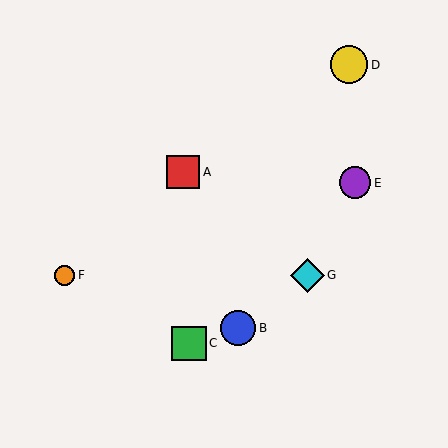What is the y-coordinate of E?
Object E is at y≈183.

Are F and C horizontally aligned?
No, F is at y≈275 and C is at y≈343.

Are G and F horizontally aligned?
Yes, both are at y≈275.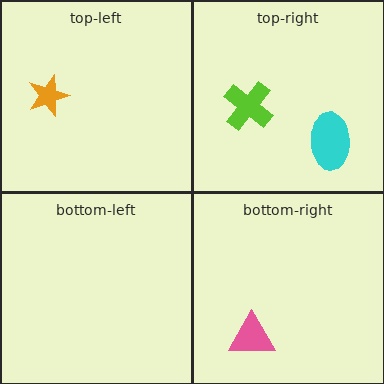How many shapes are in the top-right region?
2.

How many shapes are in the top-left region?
1.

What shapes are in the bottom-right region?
The pink triangle.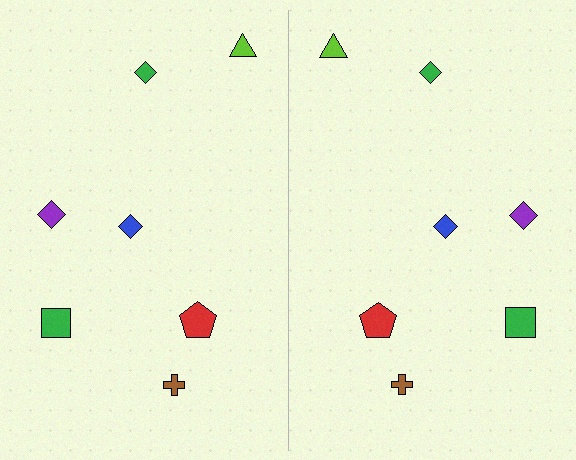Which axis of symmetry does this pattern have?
The pattern has a vertical axis of symmetry running through the center of the image.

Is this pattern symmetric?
Yes, this pattern has bilateral (reflection) symmetry.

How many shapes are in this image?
There are 14 shapes in this image.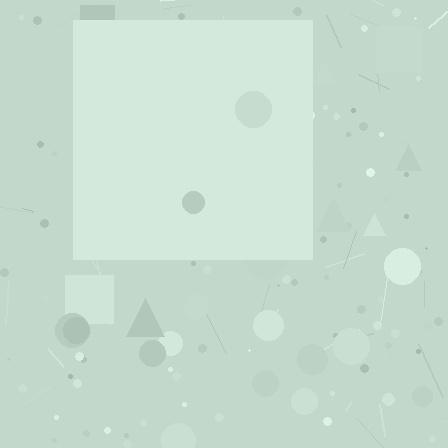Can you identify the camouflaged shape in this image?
The camouflaged shape is a square.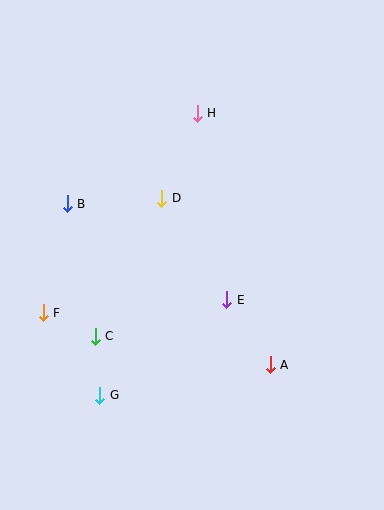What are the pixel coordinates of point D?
Point D is at (162, 198).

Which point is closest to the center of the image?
Point E at (227, 300) is closest to the center.